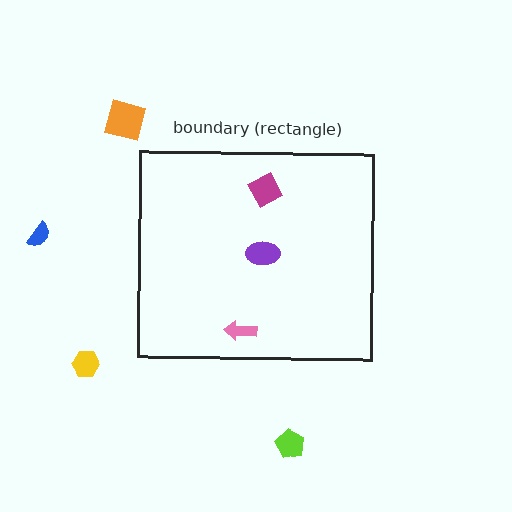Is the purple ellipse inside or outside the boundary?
Inside.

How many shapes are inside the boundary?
3 inside, 4 outside.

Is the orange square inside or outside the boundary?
Outside.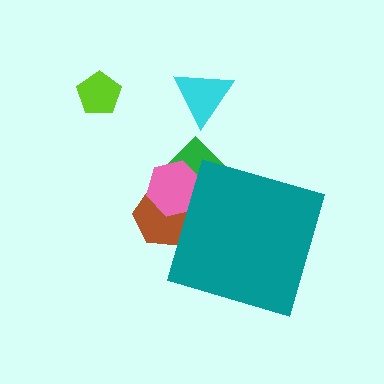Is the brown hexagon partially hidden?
Yes, the brown hexagon is partially hidden behind the teal diamond.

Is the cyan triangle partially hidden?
No, the cyan triangle is fully visible.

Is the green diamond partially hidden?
Yes, the green diamond is partially hidden behind the teal diamond.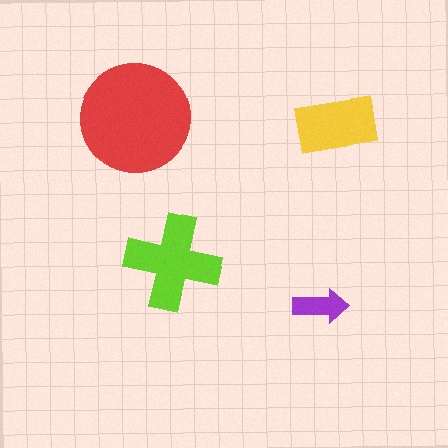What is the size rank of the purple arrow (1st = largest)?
4th.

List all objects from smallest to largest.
The purple arrow, the yellow rectangle, the lime cross, the red circle.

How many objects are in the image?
There are 4 objects in the image.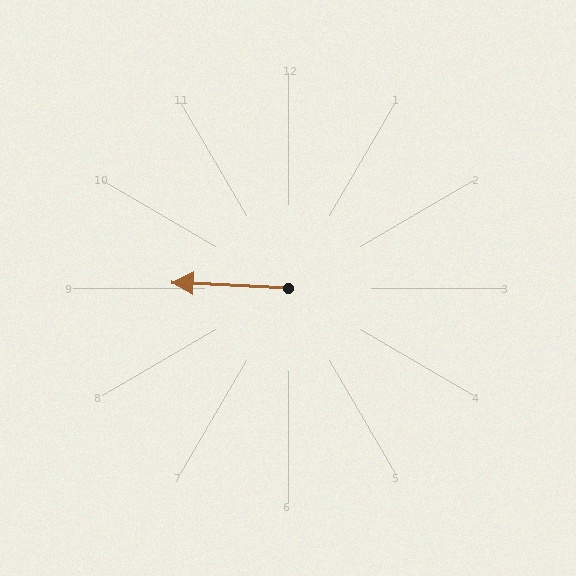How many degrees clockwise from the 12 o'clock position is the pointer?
Approximately 273 degrees.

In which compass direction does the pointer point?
West.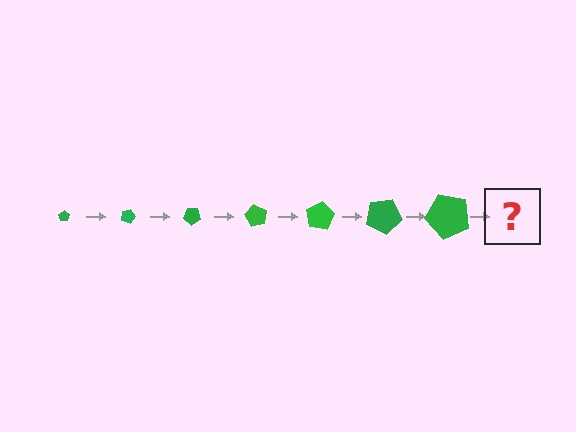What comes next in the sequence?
The next element should be a pentagon, larger than the previous one and rotated 140 degrees from the start.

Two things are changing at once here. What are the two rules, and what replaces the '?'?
The two rules are that the pentagon grows larger each step and it rotates 20 degrees each step. The '?' should be a pentagon, larger than the previous one and rotated 140 degrees from the start.